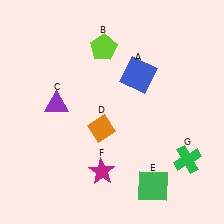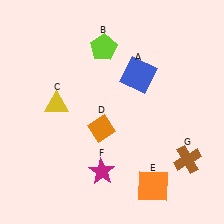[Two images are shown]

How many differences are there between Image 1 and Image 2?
There are 3 differences between the two images.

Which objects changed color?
C changed from purple to yellow. E changed from green to orange. G changed from green to brown.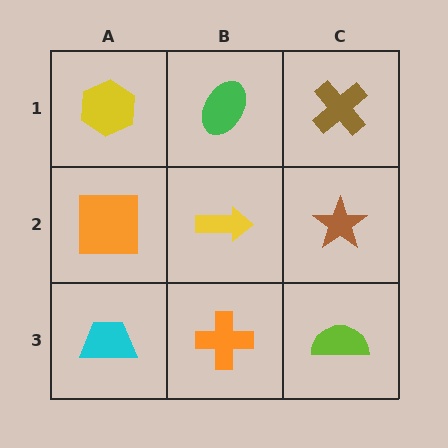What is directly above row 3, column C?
A brown star.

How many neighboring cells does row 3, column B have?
3.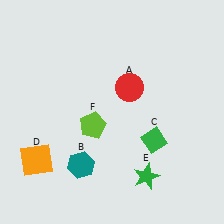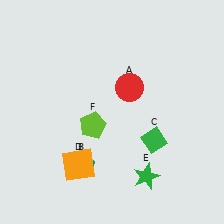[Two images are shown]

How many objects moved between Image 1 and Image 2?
1 object moved between the two images.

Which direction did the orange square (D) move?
The orange square (D) moved right.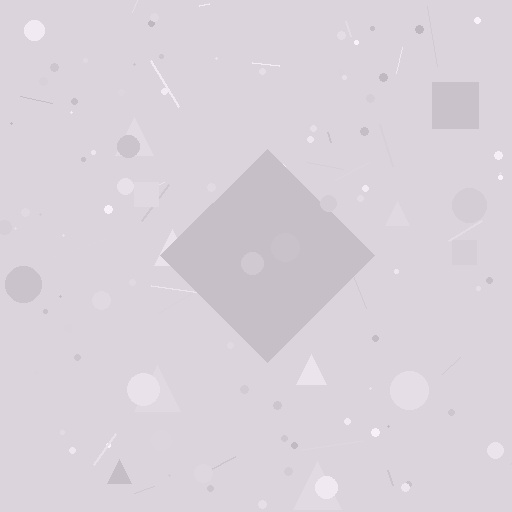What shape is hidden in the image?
A diamond is hidden in the image.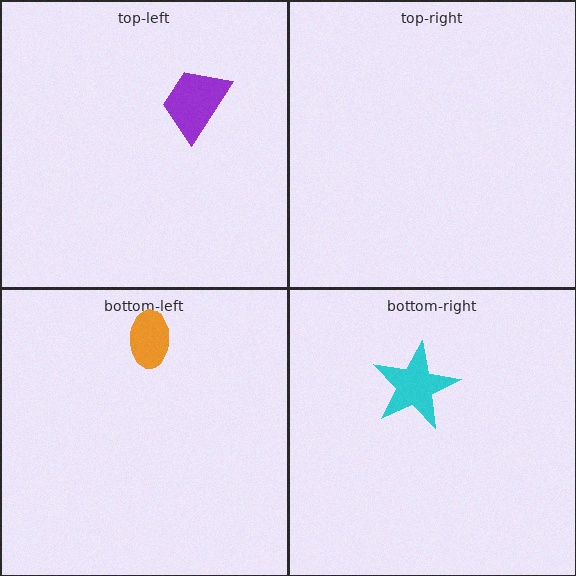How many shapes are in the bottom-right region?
1.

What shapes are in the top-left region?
The purple trapezoid.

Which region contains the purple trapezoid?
The top-left region.